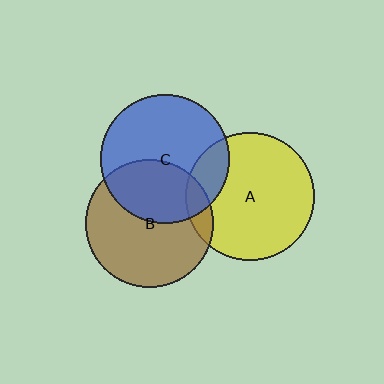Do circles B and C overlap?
Yes.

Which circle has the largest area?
Circle A (yellow).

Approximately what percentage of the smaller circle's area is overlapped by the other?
Approximately 35%.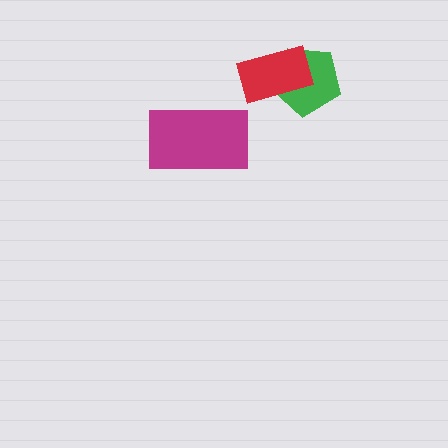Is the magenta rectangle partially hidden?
No, no other shape covers it.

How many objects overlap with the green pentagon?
1 object overlaps with the green pentagon.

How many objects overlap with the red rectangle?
1 object overlaps with the red rectangle.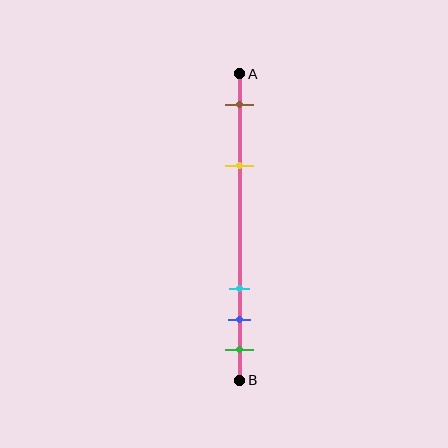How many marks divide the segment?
There are 5 marks dividing the segment.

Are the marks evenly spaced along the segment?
No, the marks are not evenly spaced.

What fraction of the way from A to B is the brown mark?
The brown mark is approximately 10% (0.1) of the way from A to B.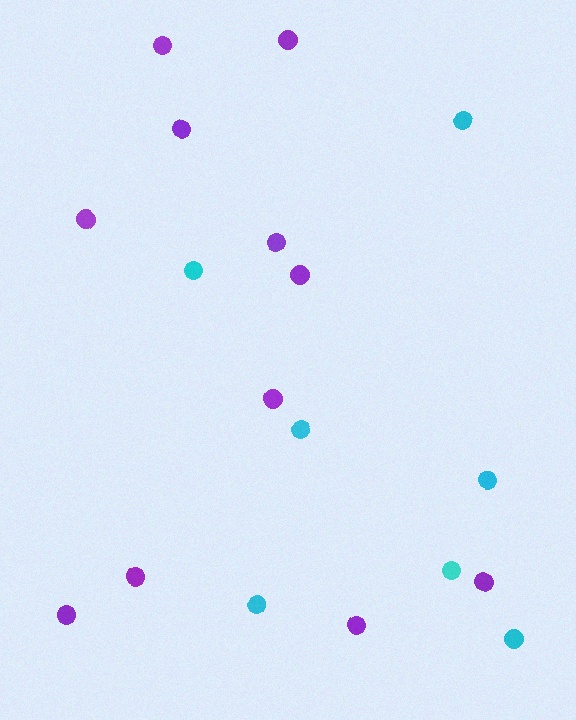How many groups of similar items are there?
There are 2 groups: one group of cyan circles (7) and one group of purple circles (11).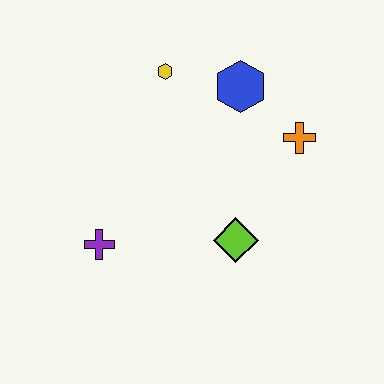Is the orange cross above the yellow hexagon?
No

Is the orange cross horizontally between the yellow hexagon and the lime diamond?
No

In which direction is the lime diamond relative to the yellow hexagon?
The lime diamond is below the yellow hexagon.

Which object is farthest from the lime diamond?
The yellow hexagon is farthest from the lime diamond.